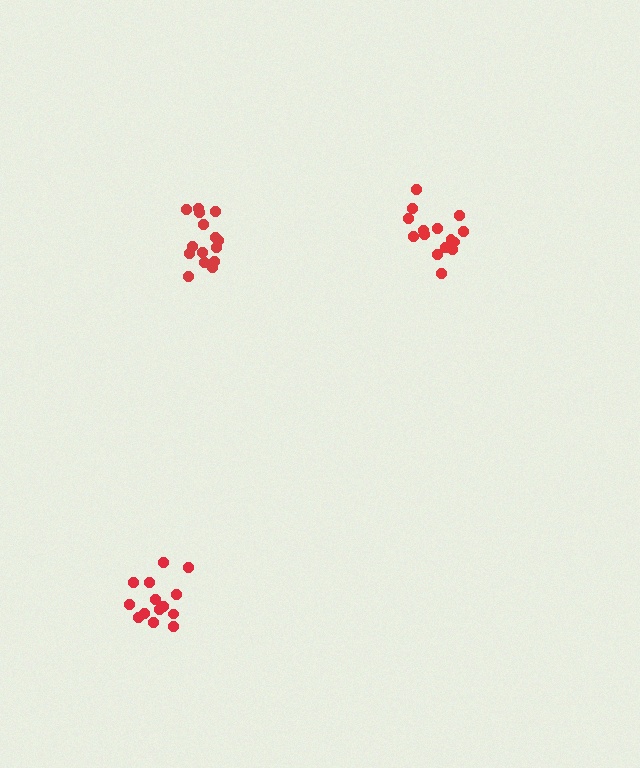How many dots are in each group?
Group 1: 15 dots, Group 2: 15 dots, Group 3: 14 dots (44 total).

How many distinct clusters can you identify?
There are 3 distinct clusters.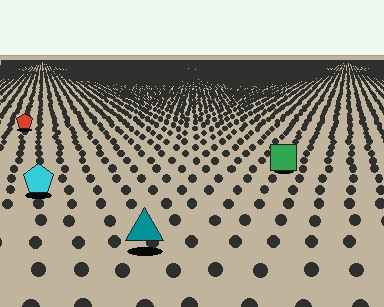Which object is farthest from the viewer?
The red pentagon is farthest from the viewer. It appears smaller and the ground texture around it is denser.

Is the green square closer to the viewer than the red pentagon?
Yes. The green square is closer — you can tell from the texture gradient: the ground texture is coarser near it.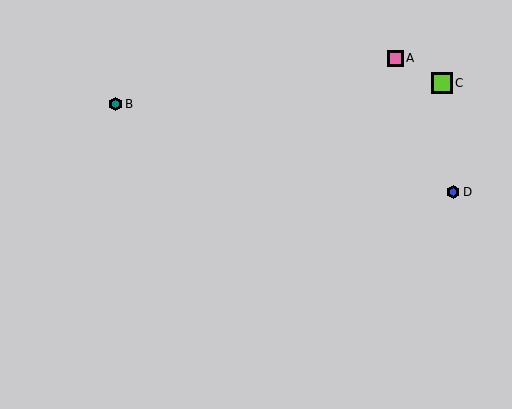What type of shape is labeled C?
Shape C is a lime square.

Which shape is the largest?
The lime square (labeled C) is the largest.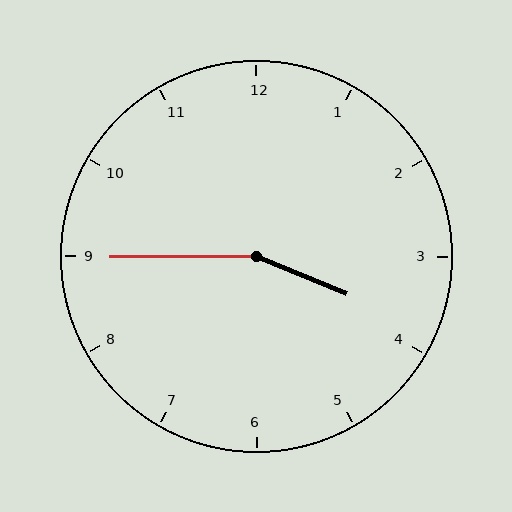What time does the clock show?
3:45.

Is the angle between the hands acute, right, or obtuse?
It is obtuse.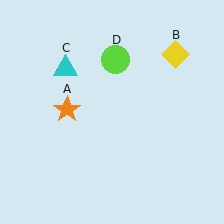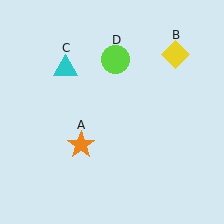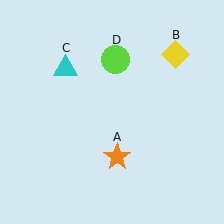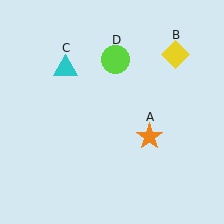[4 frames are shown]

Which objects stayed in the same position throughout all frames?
Yellow diamond (object B) and cyan triangle (object C) and lime circle (object D) remained stationary.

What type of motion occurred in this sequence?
The orange star (object A) rotated counterclockwise around the center of the scene.